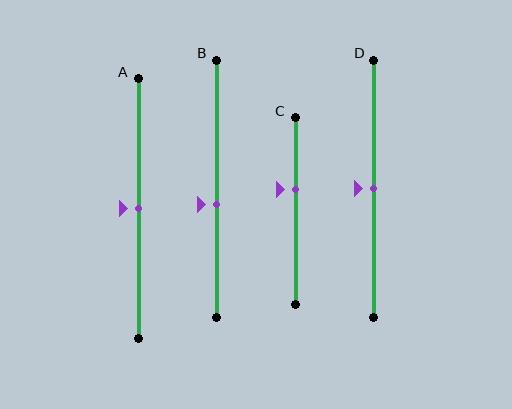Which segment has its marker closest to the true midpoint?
Segment A has its marker closest to the true midpoint.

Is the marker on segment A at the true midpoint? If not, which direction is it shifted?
Yes, the marker on segment A is at the true midpoint.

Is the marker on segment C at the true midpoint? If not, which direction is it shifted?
No, the marker on segment C is shifted upward by about 11% of the segment length.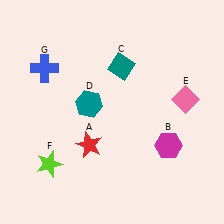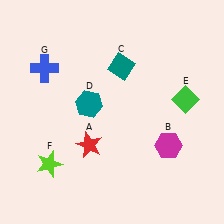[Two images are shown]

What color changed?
The diamond (E) changed from pink in Image 1 to green in Image 2.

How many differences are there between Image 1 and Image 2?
There is 1 difference between the two images.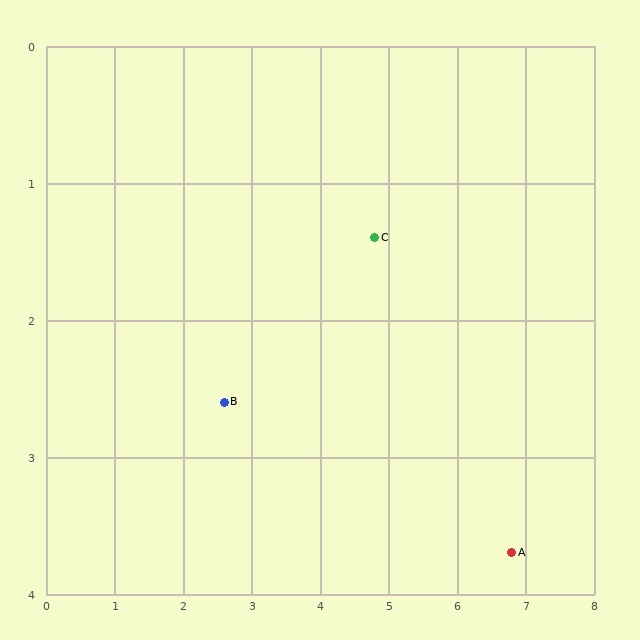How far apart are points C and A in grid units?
Points C and A are about 3.0 grid units apart.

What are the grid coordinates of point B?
Point B is at approximately (2.6, 2.6).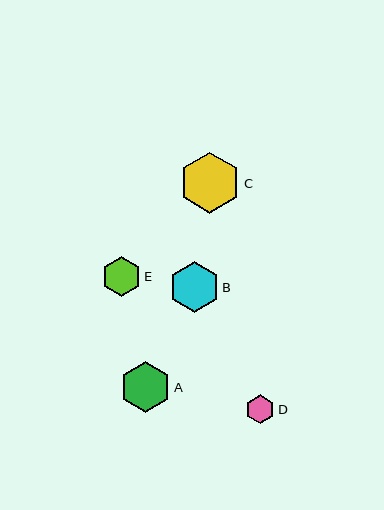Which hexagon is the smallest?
Hexagon D is the smallest with a size of approximately 29 pixels.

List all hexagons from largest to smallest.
From largest to smallest: C, A, B, E, D.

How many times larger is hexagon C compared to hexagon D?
Hexagon C is approximately 2.1 times the size of hexagon D.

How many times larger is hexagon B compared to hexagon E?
Hexagon B is approximately 1.3 times the size of hexagon E.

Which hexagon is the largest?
Hexagon C is the largest with a size of approximately 61 pixels.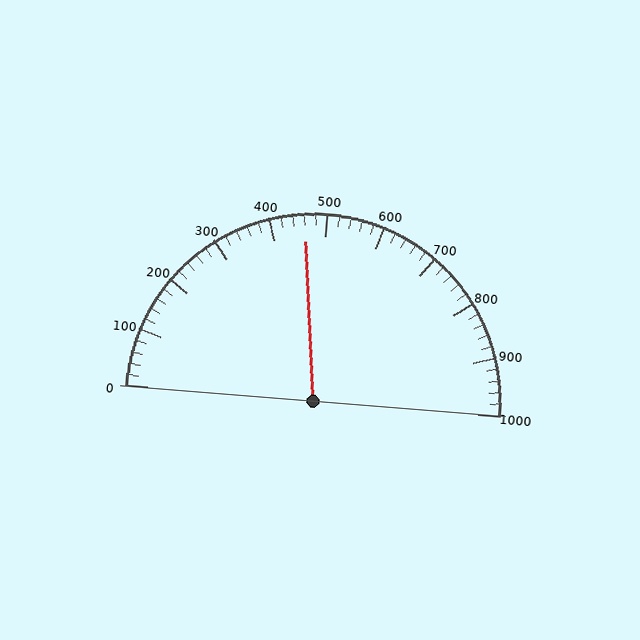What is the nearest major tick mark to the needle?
The nearest major tick mark is 500.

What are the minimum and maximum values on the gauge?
The gauge ranges from 0 to 1000.